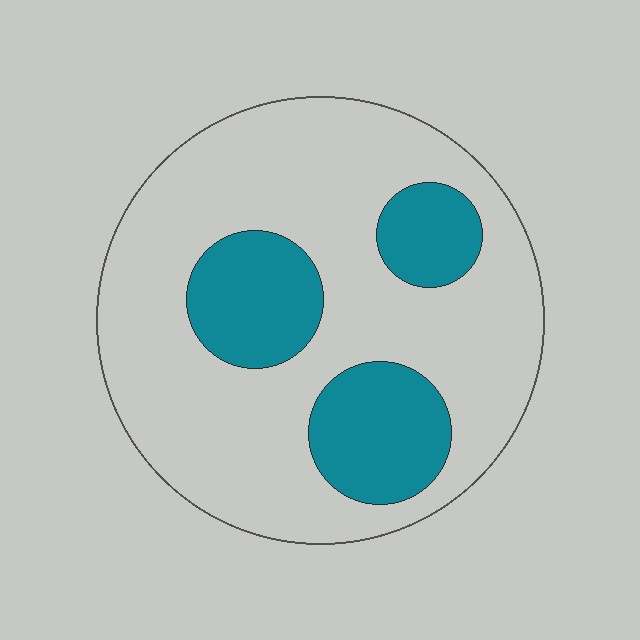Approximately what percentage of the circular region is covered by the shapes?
Approximately 25%.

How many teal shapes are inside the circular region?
3.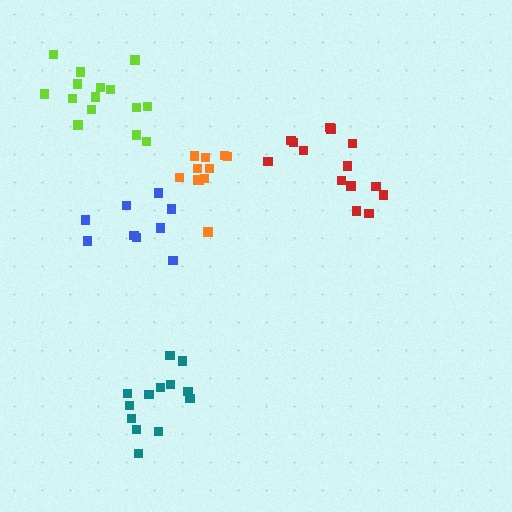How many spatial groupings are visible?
There are 5 spatial groupings.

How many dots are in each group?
Group 1: 9 dots, Group 2: 14 dots, Group 3: 11 dots, Group 4: 13 dots, Group 5: 15 dots (62 total).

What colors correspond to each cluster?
The clusters are colored: blue, red, orange, teal, lime.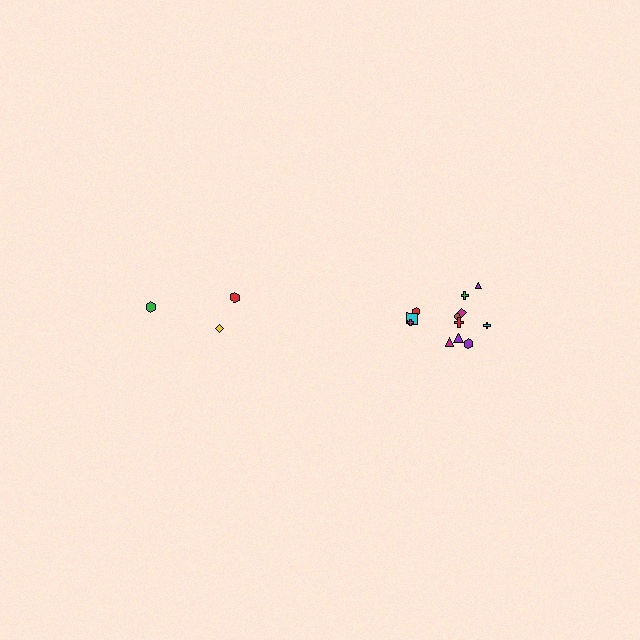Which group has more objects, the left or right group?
The right group.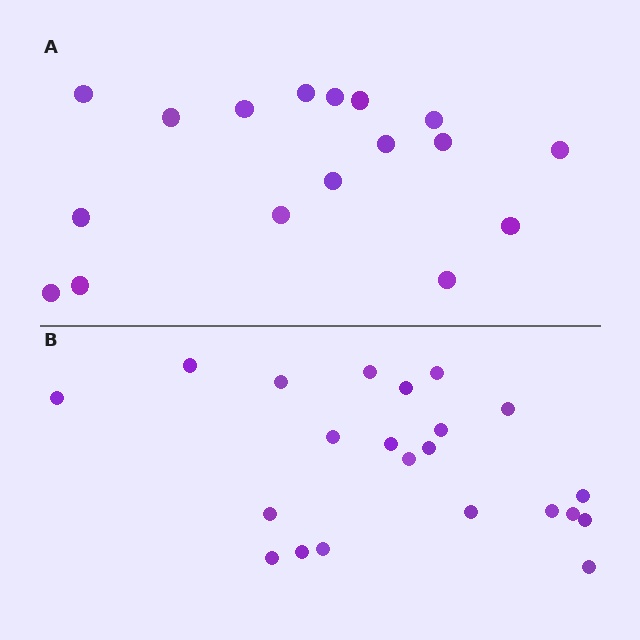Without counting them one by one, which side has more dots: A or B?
Region B (the bottom region) has more dots.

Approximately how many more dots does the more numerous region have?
Region B has about 5 more dots than region A.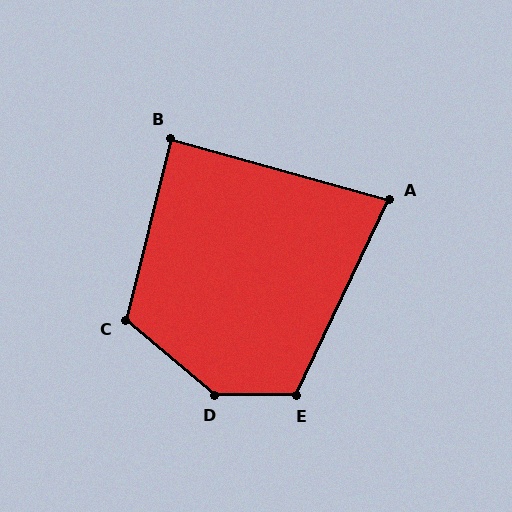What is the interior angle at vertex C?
Approximately 116 degrees (obtuse).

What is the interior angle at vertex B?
Approximately 88 degrees (approximately right).